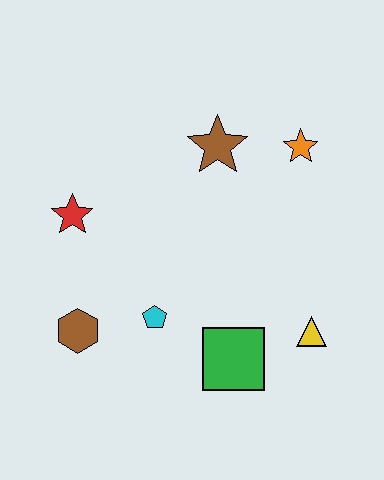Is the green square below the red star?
Yes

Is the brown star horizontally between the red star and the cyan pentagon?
No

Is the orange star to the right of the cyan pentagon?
Yes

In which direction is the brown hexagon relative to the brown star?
The brown hexagon is below the brown star.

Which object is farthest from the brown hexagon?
The orange star is farthest from the brown hexagon.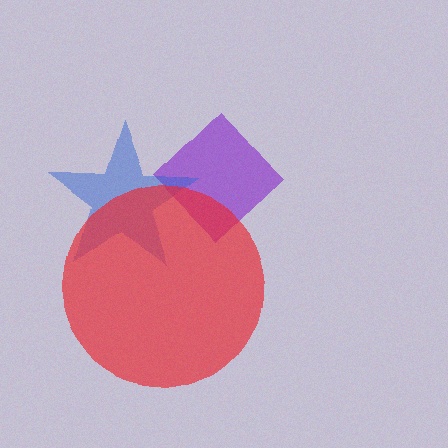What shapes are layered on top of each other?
The layered shapes are: a purple diamond, a blue star, a red circle.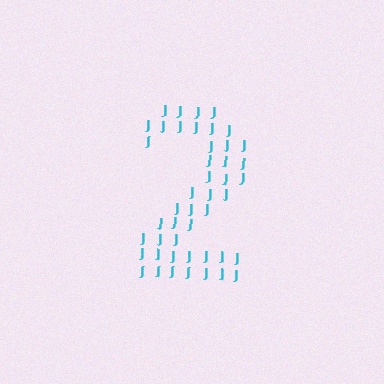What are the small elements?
The small elements are letter J's.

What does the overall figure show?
The overall figure shows the digit 2.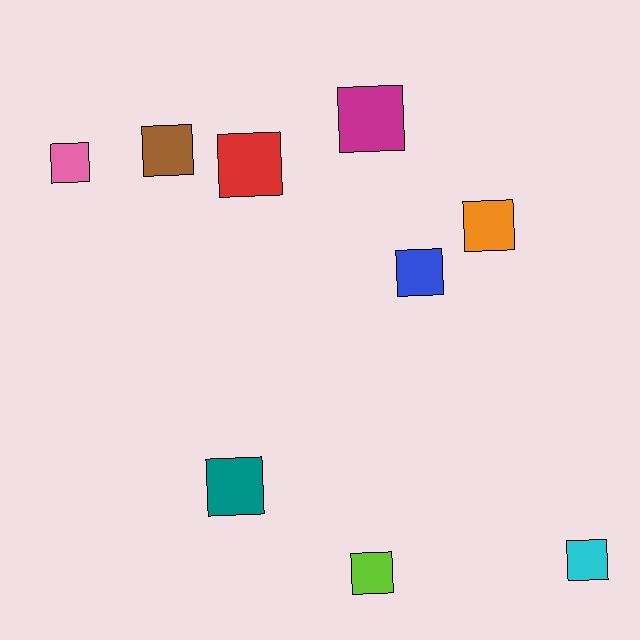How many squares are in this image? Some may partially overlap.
There are 9 squares.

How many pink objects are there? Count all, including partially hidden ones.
There is 1 pink object.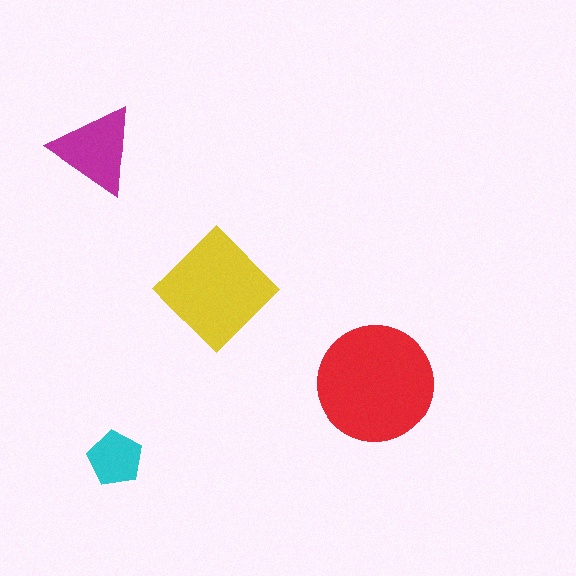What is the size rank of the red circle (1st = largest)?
1st.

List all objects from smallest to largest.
The cyan pentagon, the magenta triangle, the yellow diamond, the red circle.